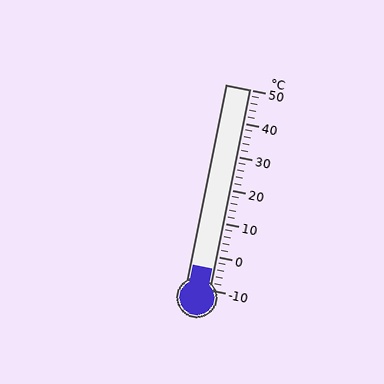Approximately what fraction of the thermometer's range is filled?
The thermometer is filled to approximately 10% of its range.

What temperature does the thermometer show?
The thermometer shows approximately -4°C.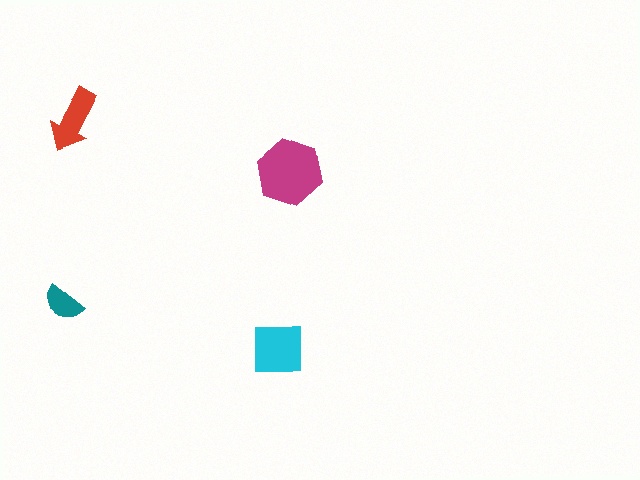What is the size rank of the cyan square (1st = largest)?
2nd.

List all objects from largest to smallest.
The magenta hexagon, the cyan square, the red arrow, the teal semicircle.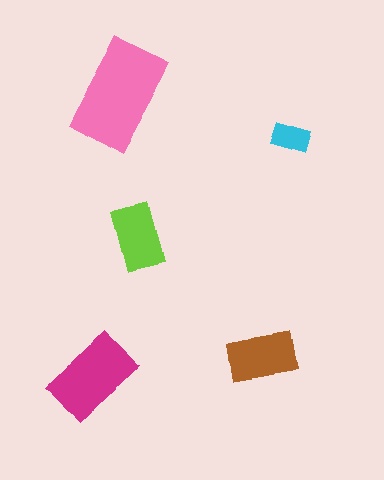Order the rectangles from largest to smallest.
the pink one, the magenta one, the brown one, the lime one, the cyan one.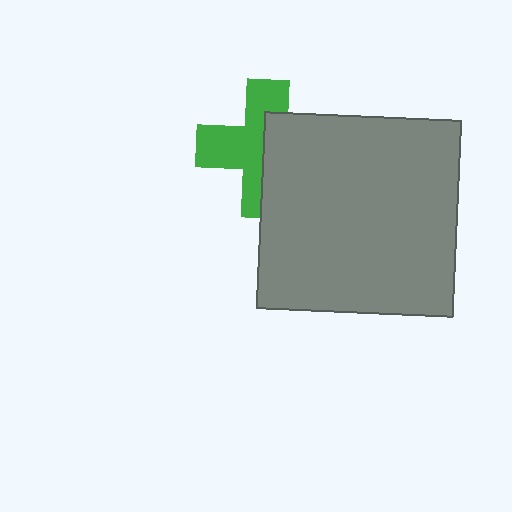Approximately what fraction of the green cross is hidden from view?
Roughly 46% of the green cross is hidden behind the gray square.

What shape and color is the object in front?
The object in front is a gray square.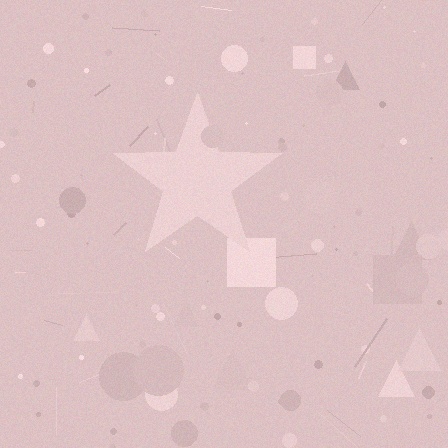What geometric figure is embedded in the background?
A star is embedded in the background.